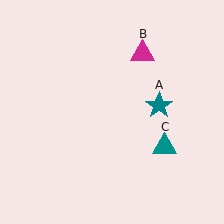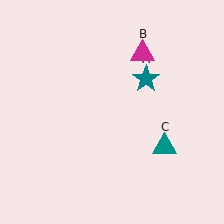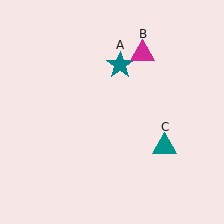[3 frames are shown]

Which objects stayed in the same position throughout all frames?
Magenta triangle (object B) and teal triangle (object C) remained stationary.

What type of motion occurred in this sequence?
The teal star (object A) rotated counterclockwise around the center of the scene.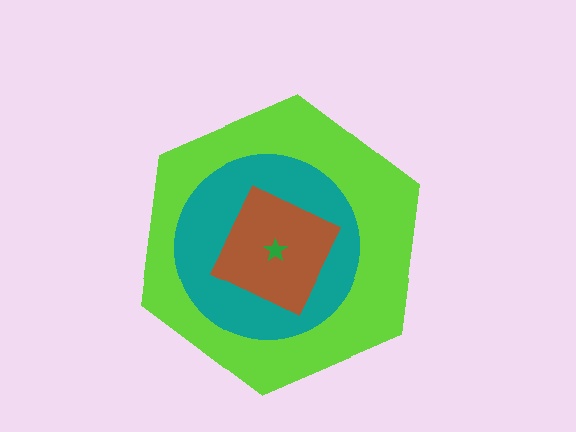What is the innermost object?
The green star.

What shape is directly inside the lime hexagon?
The teal circle.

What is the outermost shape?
The lime hexagon.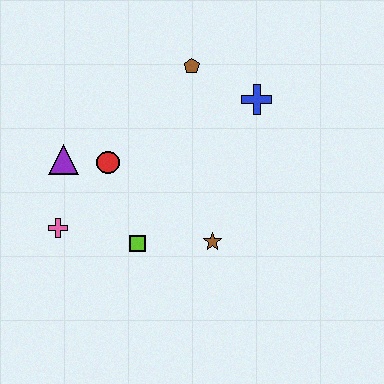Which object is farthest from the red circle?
The blue cross is farthest from the red circle.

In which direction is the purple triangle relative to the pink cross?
The purple triangle is above the pink cross.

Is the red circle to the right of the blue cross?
No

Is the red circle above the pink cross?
Yes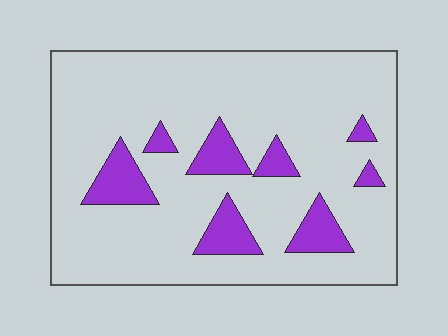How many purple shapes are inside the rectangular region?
8.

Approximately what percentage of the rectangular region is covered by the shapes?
Approximately 15%.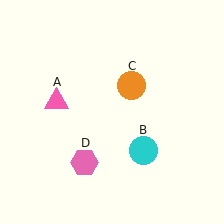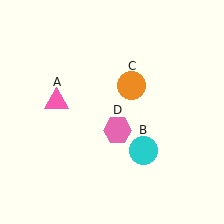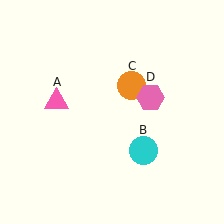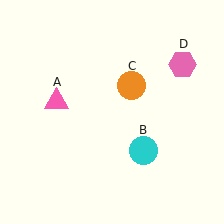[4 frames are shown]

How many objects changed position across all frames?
1 object changed position: pink hexagon (object D).